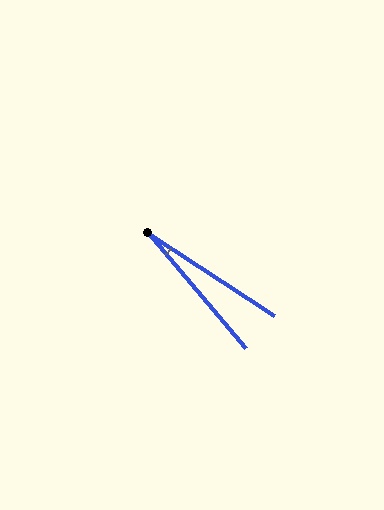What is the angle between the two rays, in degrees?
Approximately 17 degrees.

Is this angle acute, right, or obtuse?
It is acute.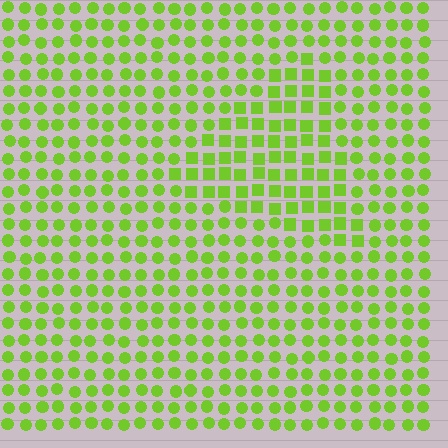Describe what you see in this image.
The image is filled with small lime elements arranged in a uniform grid. A triangle-shaped region contains squares, while the surrounding area contains circles. The boundary is defined purely by the change in element shape.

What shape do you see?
I see a triangle.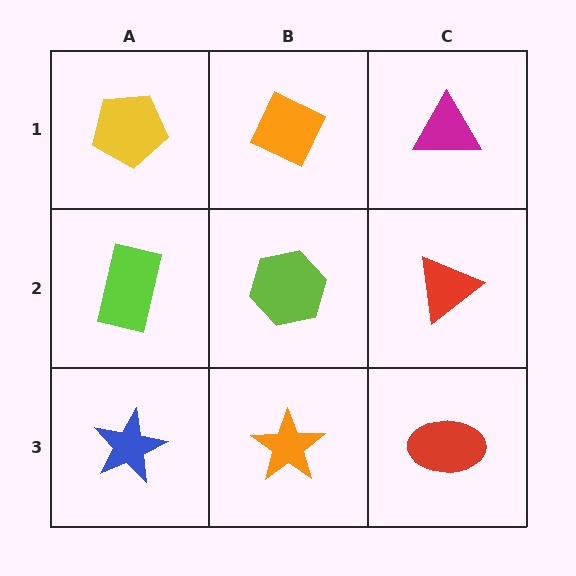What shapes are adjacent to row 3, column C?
A red triangle (row 2, column C), an orange star (row 3, column B).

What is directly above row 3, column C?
A red triangle.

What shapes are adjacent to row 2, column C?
A magenta triangle (row 1, column C), a red ellipse (row 3, column C), a lime hexagon (row 2, column B).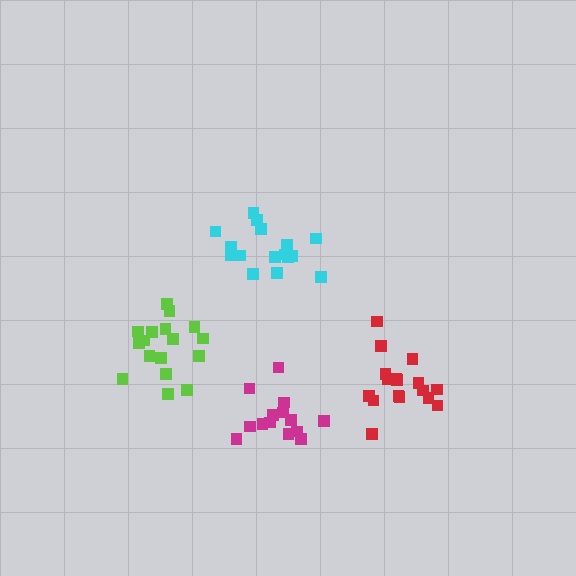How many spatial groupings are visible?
There are 4 spatial groupings.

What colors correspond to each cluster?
The clusters are colored: red, lime, cyan, magenta.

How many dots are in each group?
Group 1: 17 dots, Group 2: 17 dots, Group 3: 16 dots, Group 4: 14 dots (64 total).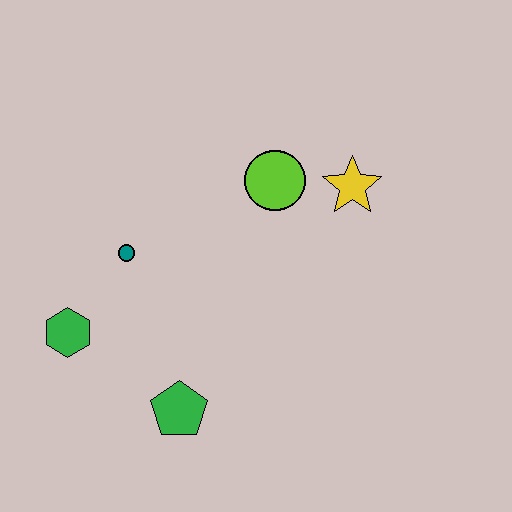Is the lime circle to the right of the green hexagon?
Yes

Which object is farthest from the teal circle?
The yellow star is farthest from the teal circle.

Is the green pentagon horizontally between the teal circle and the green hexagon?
No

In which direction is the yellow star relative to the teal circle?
The yellow star is to the right of the teal circle.